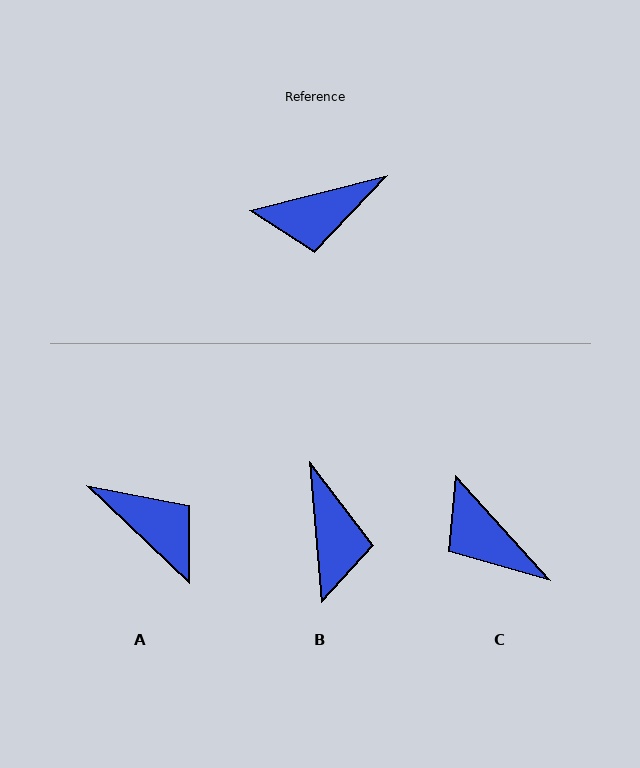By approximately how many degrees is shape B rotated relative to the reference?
Approximately 80 degrees counter-clockwise.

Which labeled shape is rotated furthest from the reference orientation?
A, about 122 degrees away.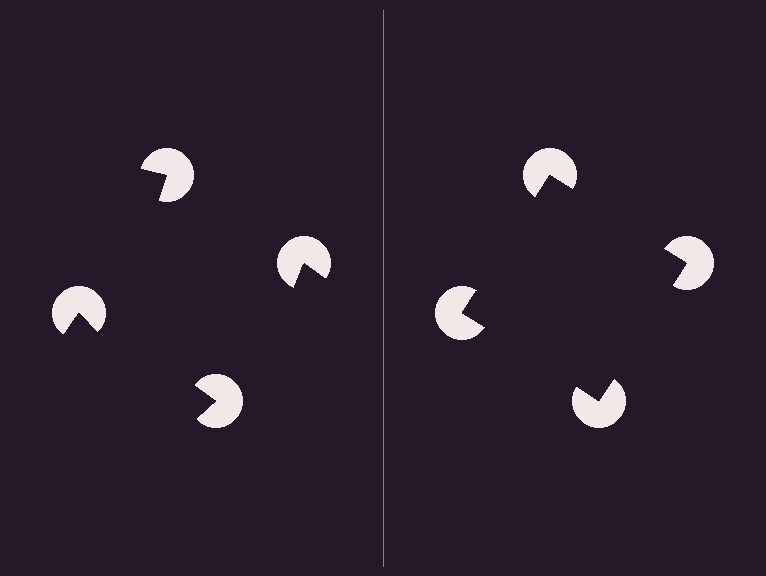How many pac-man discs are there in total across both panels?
8 — 4 on each side.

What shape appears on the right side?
An illusory square.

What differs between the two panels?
The pac-man discs are positioned identically on both sides; only the wedge orientations differ. On the right they align to a square; on the left they are misaligned.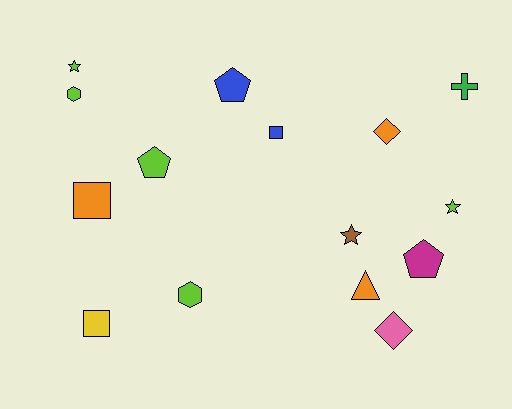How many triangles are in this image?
There is 1 triangle.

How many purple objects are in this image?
There are no purple objects.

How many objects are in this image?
There are 15 objects.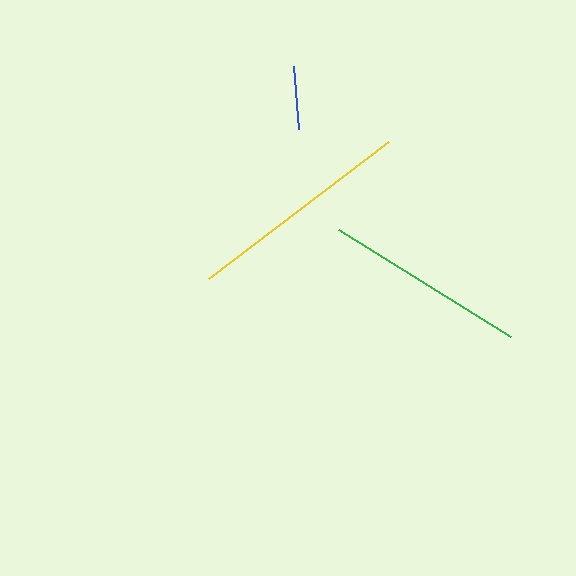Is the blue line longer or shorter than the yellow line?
The yellow line is longer than the blue line.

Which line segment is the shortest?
The blue line is the shortest at approximately 64 pixels.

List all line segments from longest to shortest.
From longest to shortest: yellow, green, blue.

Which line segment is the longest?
The yellow line is the longest at approximately 226 pixels.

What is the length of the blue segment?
The blue segment is approximately 64 pixels long.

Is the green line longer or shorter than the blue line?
The green line is longer than the blue line.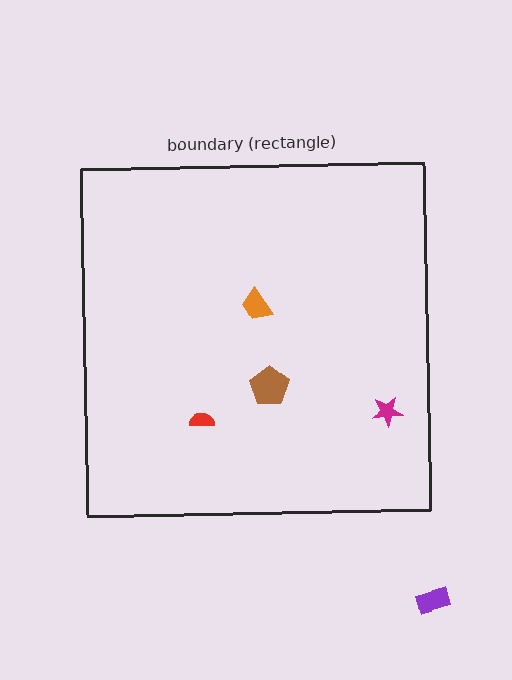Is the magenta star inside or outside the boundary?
Inside.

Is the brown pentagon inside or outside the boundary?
Inside.